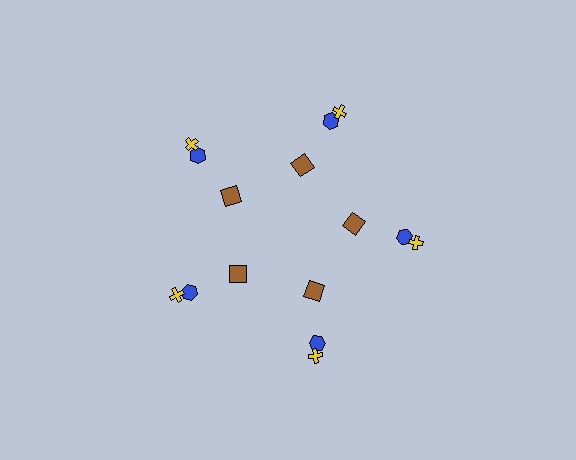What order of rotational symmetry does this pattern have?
This pattern has 5-fold rotational symmetry.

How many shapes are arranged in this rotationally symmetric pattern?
There are 15 shapes, arranged in 5 groups of 3.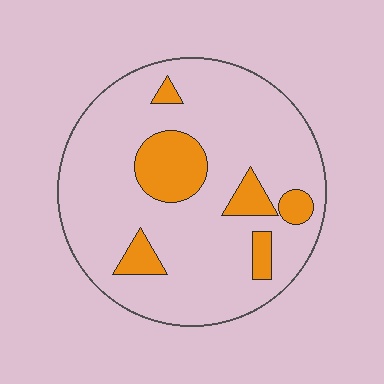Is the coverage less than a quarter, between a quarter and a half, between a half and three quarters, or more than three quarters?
Less than a quarter.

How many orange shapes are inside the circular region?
6.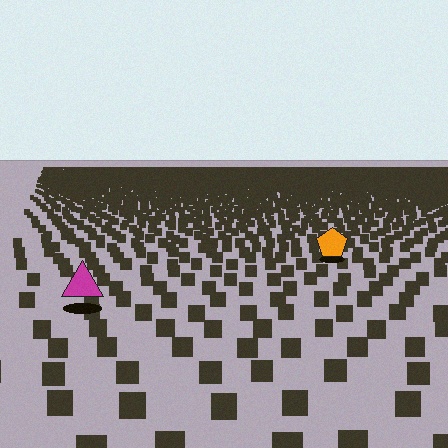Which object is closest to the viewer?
The magenta triangle is closest. The texture marks near it are larger and more spread out.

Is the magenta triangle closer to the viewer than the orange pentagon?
Yes. The magenta triangle is closer — you can tell from the texture gradient: the ground texture is coarser near it.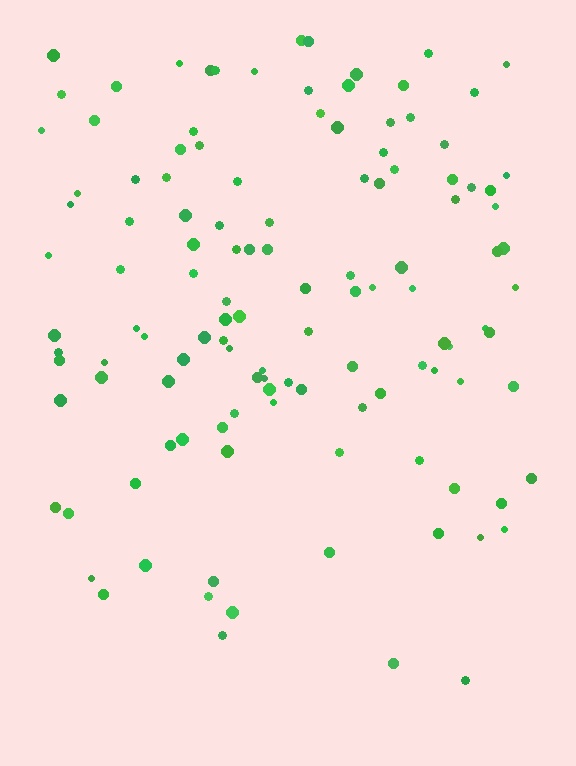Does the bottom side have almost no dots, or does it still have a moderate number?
Still a moderate number, just noticeably fewer than the top.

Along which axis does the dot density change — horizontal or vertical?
Vertical.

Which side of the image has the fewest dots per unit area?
The bottom.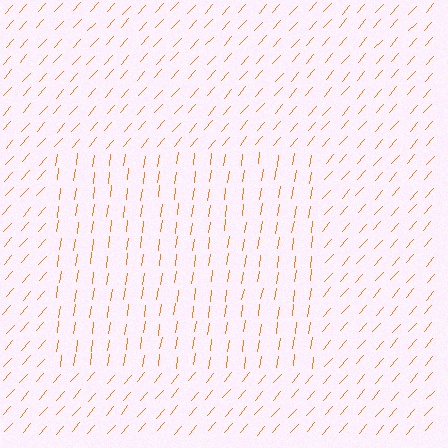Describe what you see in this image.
The image is filled with small orange line segments. A rectangle region in the image has lines oriented differently from the surrounding lines, creating a visible texture boundary.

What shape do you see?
I see a rectangle.